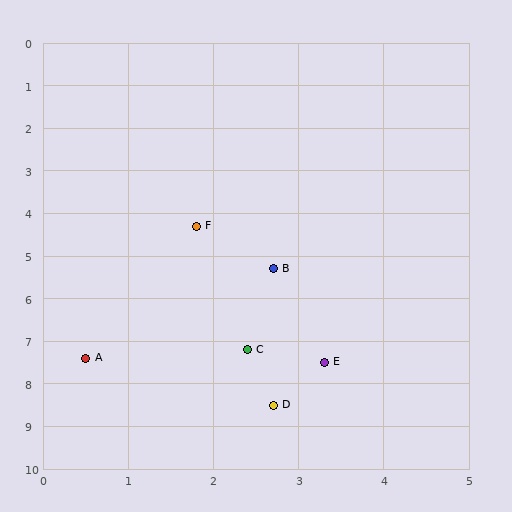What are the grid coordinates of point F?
Point F is at approximately (1.8, 4.3).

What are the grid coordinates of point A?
Point A is at approximately (0.5, 7.4).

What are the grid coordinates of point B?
Point B is at approximately (2.7, 5.3).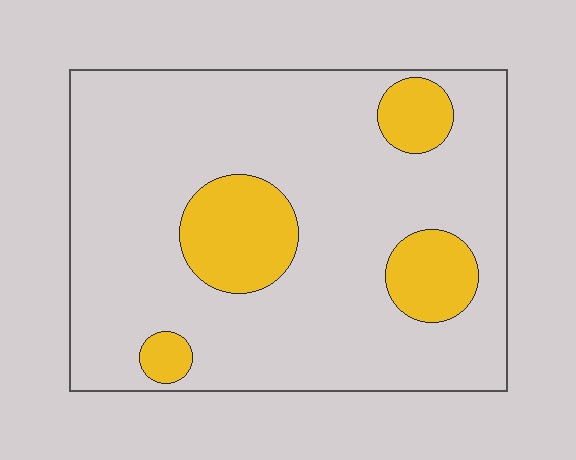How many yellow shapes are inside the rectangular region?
4.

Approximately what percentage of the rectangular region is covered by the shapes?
Approximately 20%.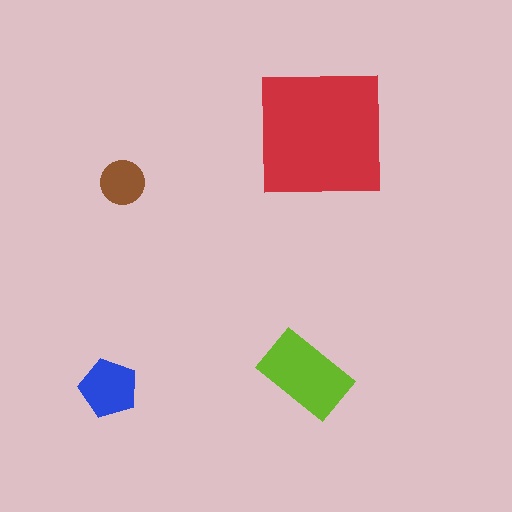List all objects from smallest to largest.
The brown circle, the blue pentagon, the lime rectangle, the red square.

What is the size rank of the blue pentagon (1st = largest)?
3rd.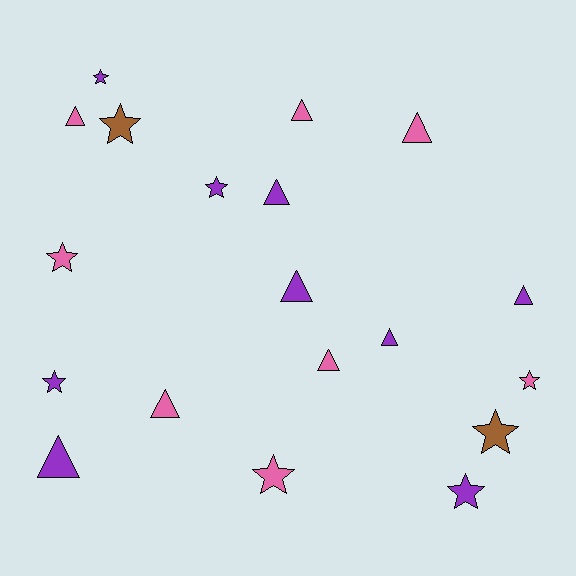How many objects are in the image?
There are 19 objects.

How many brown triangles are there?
There are no brown triangles.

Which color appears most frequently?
Purple, with 9 objects.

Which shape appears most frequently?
Triangle, with 10 objects.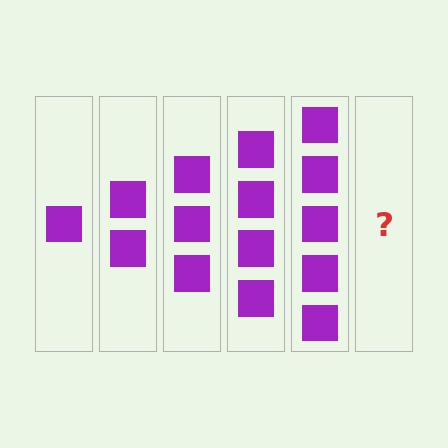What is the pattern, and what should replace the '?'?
The pattern is that each step adds one more square. The '?' should be 6 squares.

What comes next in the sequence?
The next element should be 6 squares.